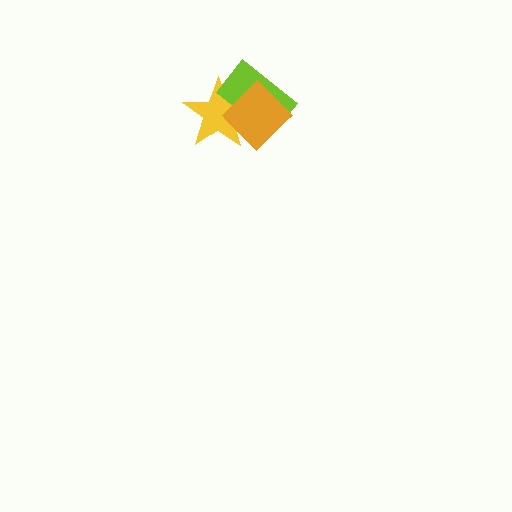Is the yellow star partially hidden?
Yes, it is partially covered by another shape.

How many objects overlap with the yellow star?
2 objects overlap with the yellow star.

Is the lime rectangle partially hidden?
Yes, it is partially covered by another shape.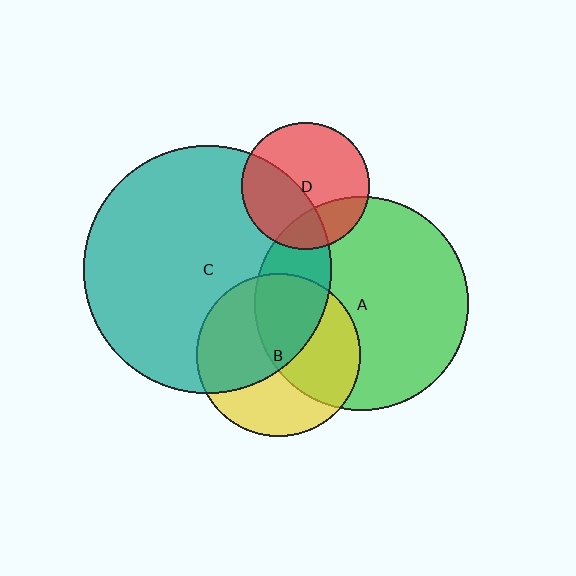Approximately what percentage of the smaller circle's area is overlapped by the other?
Approximately 25%.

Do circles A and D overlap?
Yes.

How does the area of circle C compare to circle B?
Approximately 2.3 times.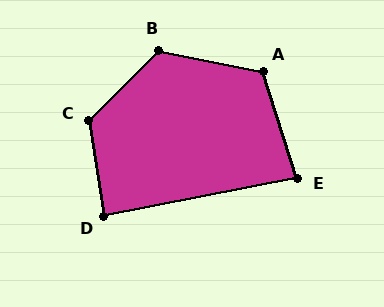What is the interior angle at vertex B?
Approximately 123 degrees (obtuse).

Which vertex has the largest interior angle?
C, at approximately 126 degrees.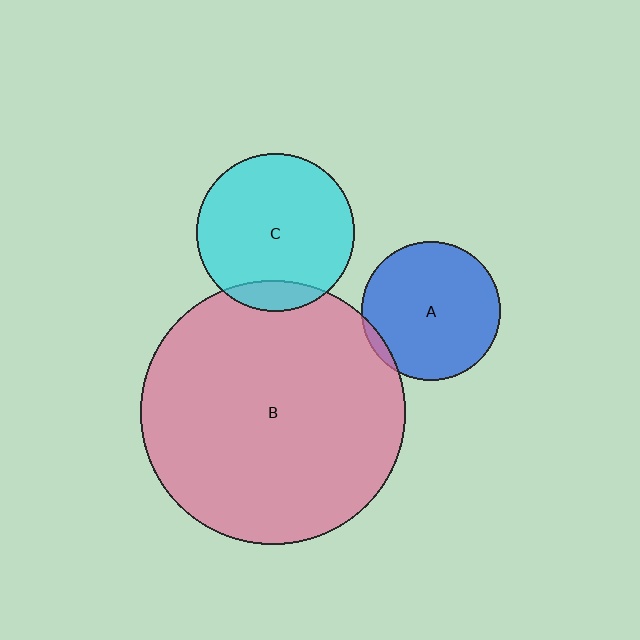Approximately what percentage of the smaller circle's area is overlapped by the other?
Approximately 10%.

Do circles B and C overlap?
Yes.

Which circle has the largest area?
Circle B (pink).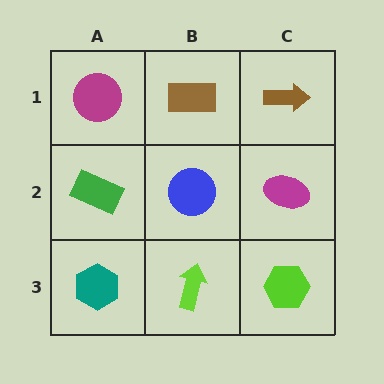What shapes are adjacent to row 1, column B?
A blue circle (row 2, column B), a magenta circle (row 1, column A), a brown arrow (row 1, column C).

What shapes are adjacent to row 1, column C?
A magenta ellipse (row 2, column C), a brown rectangle (row 1, column B).